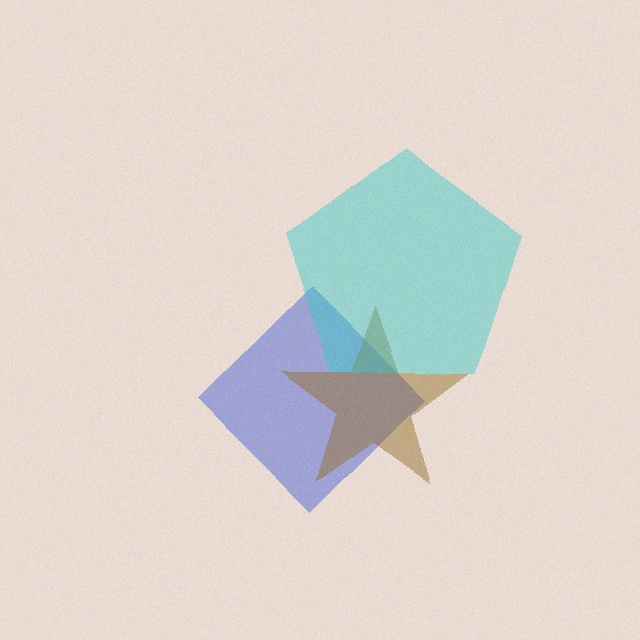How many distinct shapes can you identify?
There are 3 distinct shapes: a blue diamond, a brown star, a cyan pentagon.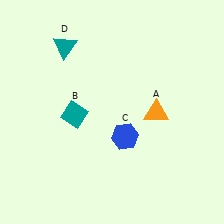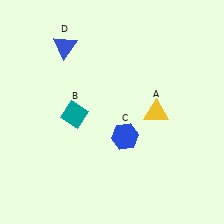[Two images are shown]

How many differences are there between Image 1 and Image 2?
There are 2 differences between the two images.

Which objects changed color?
A changed from orange to yellow. D changed from teal to blue.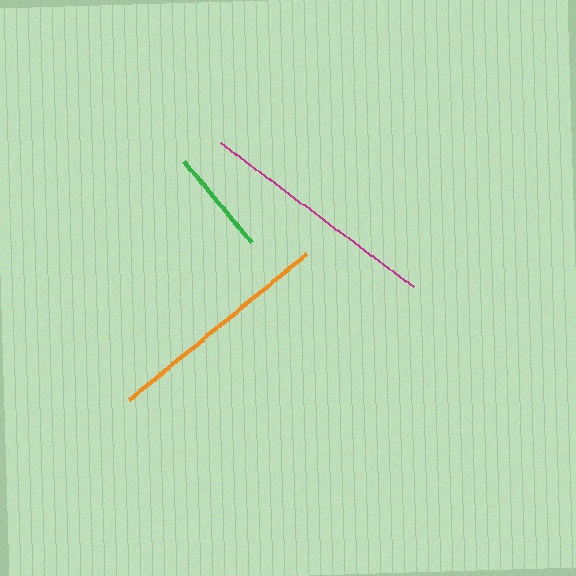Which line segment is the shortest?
The green line is the shortest at approximately 105 pixels.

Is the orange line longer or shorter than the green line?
The orange line is longer than the green line.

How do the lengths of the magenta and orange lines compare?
The magenta and orange lines are approximately the same length.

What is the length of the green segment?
The green segment is approximately 105 pixels long.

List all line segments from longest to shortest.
From longest to shortest: magenta, orange, green.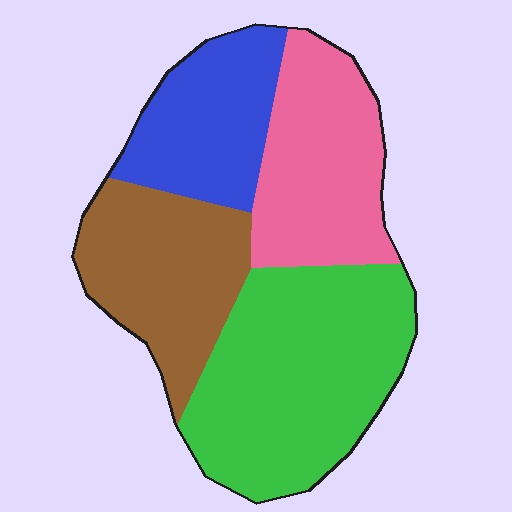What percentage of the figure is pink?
Pink takes up about one quarter (1/4) of the figure.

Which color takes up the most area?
Green, at roughly 35%.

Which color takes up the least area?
Blue, at roughly 20%.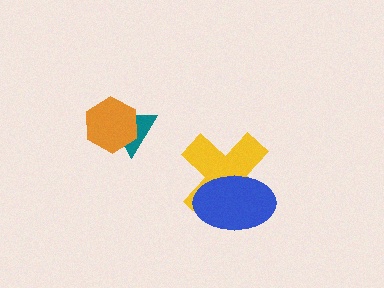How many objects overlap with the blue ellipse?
1 object overlaps with the blue ellipse.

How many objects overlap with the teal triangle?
1 object overlaps with the teal triangle.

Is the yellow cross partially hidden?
Yes, it is partially covered by another shape.